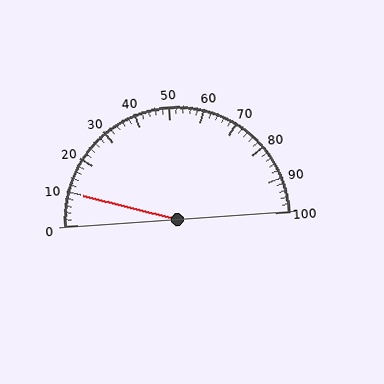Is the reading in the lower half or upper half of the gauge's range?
The reading is in the lower half of the range (0 to 100).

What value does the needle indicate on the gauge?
The needle indicates approximately 10.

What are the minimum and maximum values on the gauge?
The gauge ranges from 0 to 100.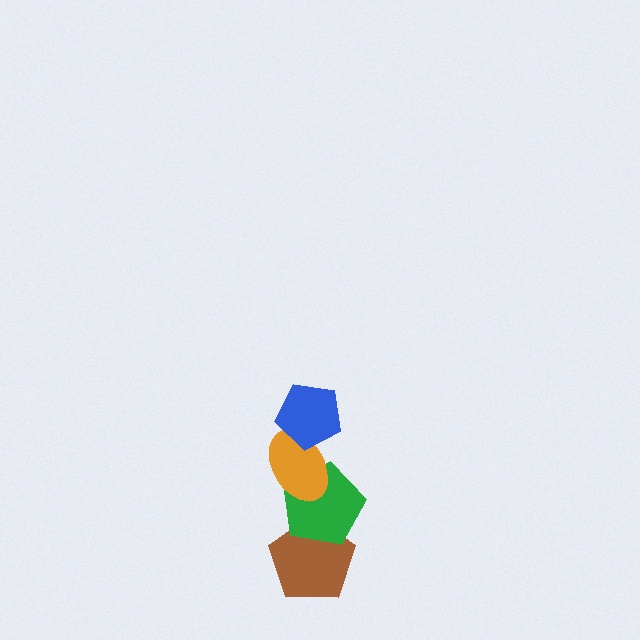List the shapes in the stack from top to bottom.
From top to bottom: the blue pentagon, the orange ellipse, the green pentagon, the brown pentagon.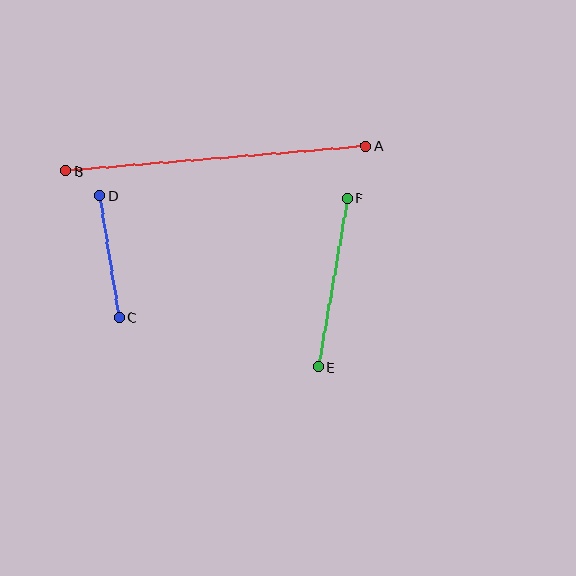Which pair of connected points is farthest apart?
Points A and B are farthest apart.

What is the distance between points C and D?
The distance is approximately 123 pixels.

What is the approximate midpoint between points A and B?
The midpoint is at approximately (216, 158) pixels.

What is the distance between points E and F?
The distance is approximately 171 pixels.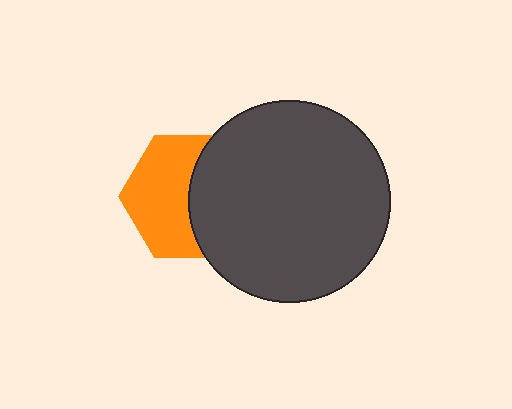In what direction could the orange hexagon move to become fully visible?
The orange hexagon could move left. That would shift it out from behind the dark gray circle entirely.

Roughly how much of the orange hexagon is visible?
About half of it is visible (roughly 55%).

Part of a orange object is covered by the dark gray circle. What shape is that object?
It is a hexagon.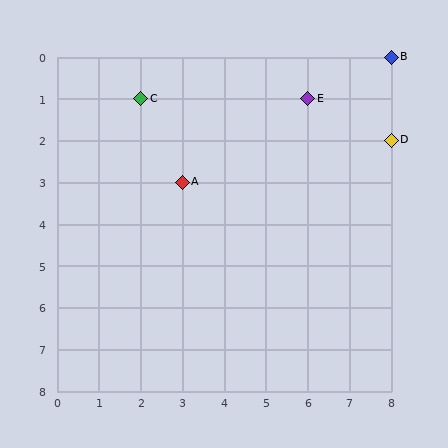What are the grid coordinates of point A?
Point A is at grid coordinates (3, 3).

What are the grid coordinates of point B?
Point B is at grid coordinates (8, 0).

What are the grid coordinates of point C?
Point C is at grid coordinates (2, 1).